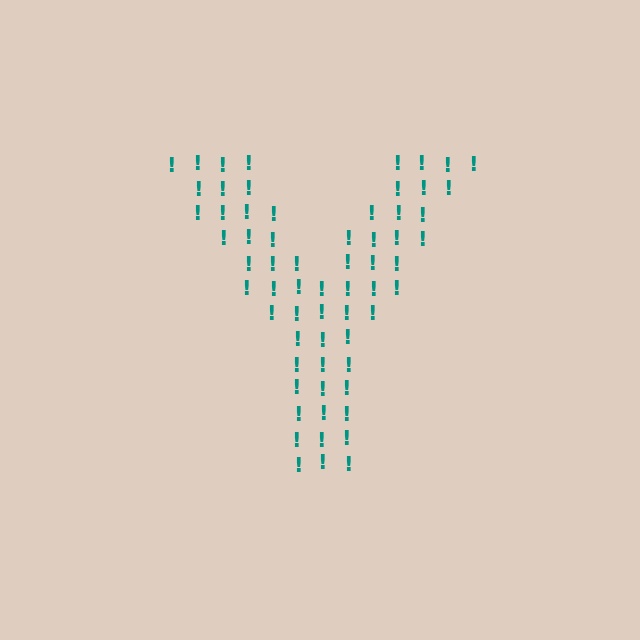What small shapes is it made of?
It is made of small exclamation marks.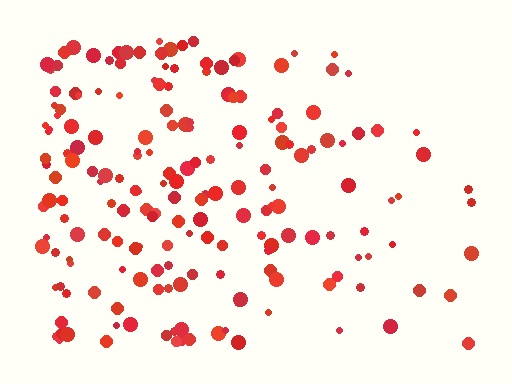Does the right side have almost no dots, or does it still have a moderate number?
Still a moderate number, just noticeably fewer than the left.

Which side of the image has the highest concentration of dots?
The left.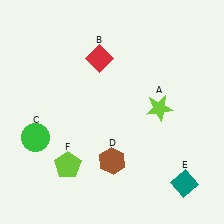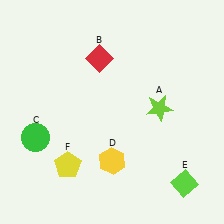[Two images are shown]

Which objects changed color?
D changed from brown to yellow. E changed from teal to lime. F changed from lime to yellow.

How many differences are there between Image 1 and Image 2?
There are 3 differences between the two images.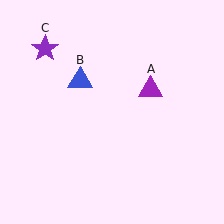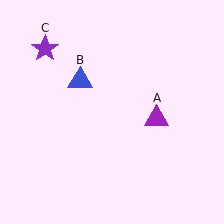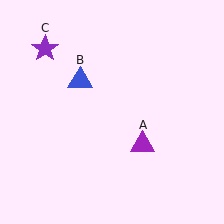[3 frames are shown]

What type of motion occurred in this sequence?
The purple triangle (object A) rotated clockwise around the center of the scene.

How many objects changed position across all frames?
1 object changed position: purple triangle (object A).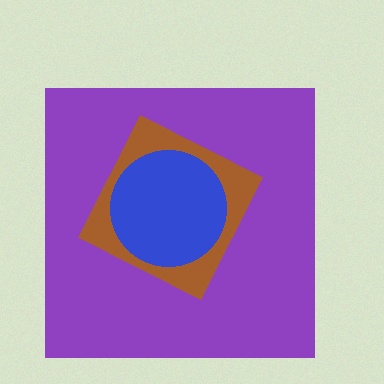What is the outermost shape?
The purple square.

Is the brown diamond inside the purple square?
Yes.